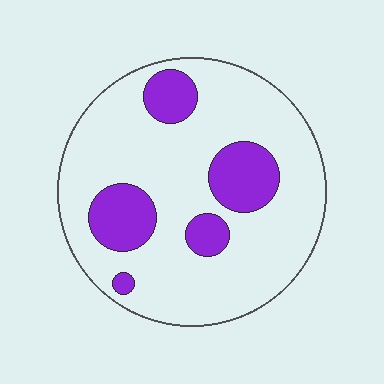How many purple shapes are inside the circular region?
5.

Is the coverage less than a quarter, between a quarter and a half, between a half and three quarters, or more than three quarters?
Less than a quarter.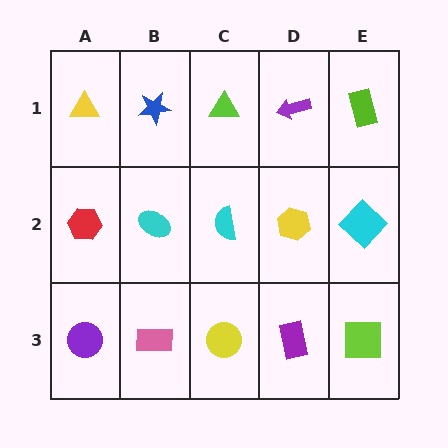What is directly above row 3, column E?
A cyan diamond.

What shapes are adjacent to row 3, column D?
A yellow hexagon (row 2, column D), a yellow circle (row 3, column C), a lime square (row 3, column E).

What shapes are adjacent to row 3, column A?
A red hexagon (row 2, column A), a pink rectangle (row 3, column B).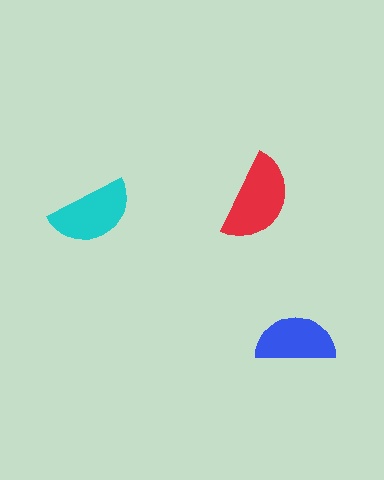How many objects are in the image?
There are 3 objects in the image.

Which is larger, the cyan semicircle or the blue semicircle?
The cyan one.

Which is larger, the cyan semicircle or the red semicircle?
The red one.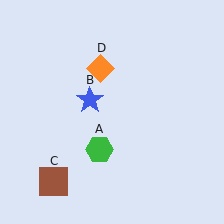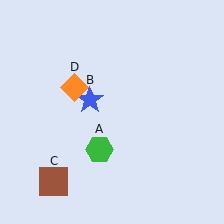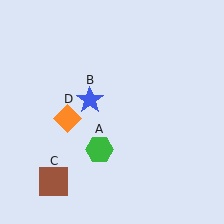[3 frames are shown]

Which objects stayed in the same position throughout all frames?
Green hexagon (object A) and blue star (object B) and brown square (object C) remained stationary.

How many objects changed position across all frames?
1 object changed position: orange diamond (object D).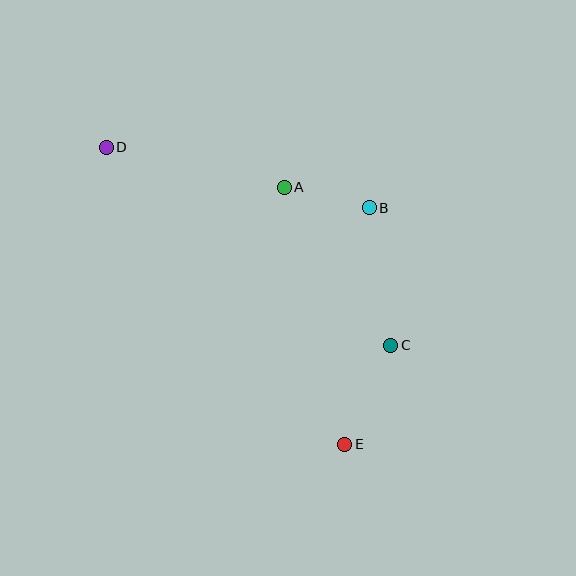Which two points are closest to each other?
Points A and B are closest to each other.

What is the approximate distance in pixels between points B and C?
The distance between B and C is approximately 139 pixels.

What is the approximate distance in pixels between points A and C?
The distance between A and C is approximately 190 pixels.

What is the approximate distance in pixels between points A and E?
The distance between A and E is approximately 264 pixels.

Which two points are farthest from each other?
Points D and E are farthest from each other.